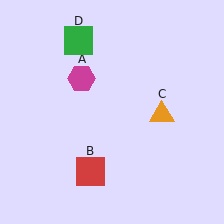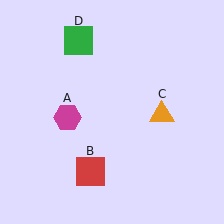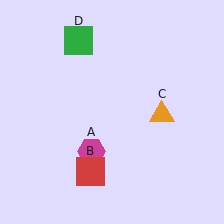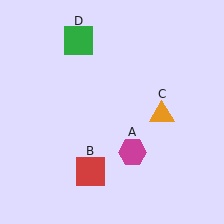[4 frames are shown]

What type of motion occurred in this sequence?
The magenta hexagon (object A) rotated counterclockwise around the center of the scene.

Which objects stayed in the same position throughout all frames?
Red square (object B) and orange triangle (object C) and green square (object D) remained stationary.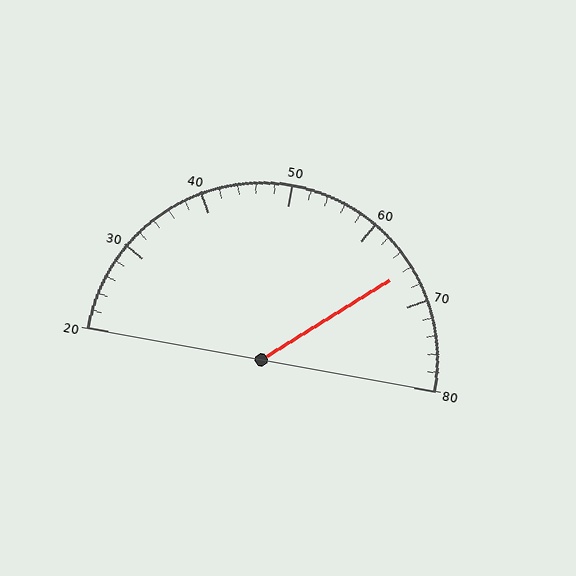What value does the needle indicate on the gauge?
The needle indicates approximately 66.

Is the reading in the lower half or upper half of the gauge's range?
The reading is in the upper half of the range (20 to 80).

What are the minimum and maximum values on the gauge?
The gauge ranges from 20 to 80.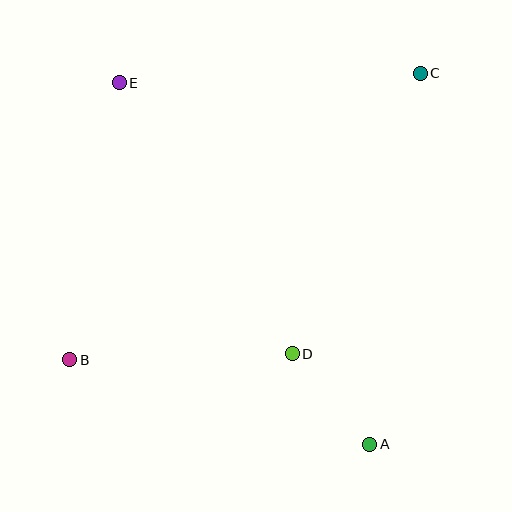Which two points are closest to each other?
Points A and D are closest to each other.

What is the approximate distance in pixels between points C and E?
The distance between C and E is approximately 301 pixels.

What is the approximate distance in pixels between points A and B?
The distance between A and B is approximately 312 pixels.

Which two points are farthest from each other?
Points B and C are farthest from each other.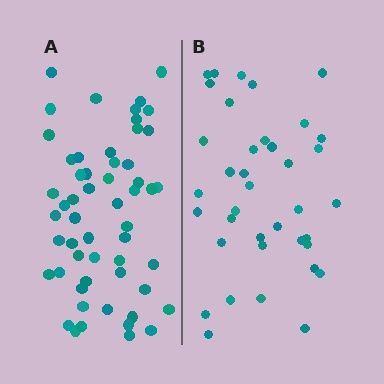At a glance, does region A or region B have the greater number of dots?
Region A (the left region) has more dots.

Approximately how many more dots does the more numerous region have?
Region A has approximately 15 more dots than region B.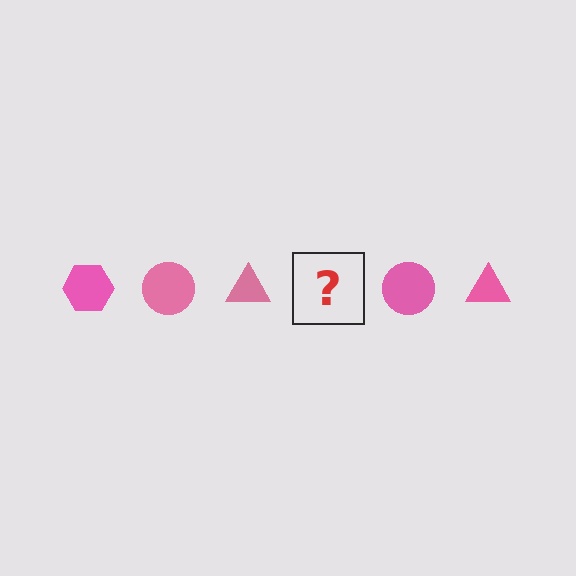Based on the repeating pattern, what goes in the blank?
The blank should be a pink hexagon.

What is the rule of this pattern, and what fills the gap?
The rule is that the pattern cycles through hexagon, circle, triangle shapes in pink. The gap should be filled with a pink hexagon.